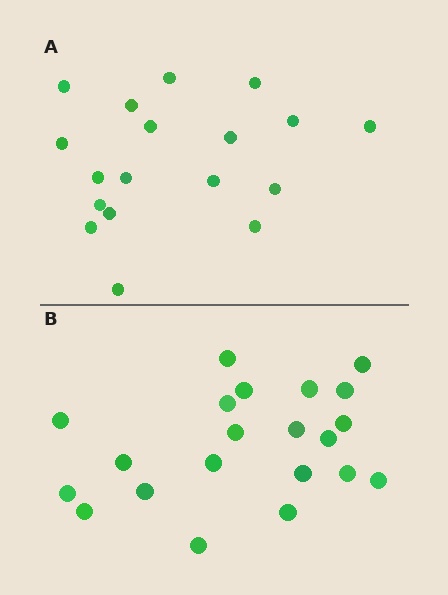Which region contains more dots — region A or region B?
Region B (the bottom region) has more dots.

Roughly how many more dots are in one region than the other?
Region B has just a few more — roughly 2 or 3 more dots than region A.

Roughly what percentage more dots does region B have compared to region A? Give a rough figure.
About 15% more.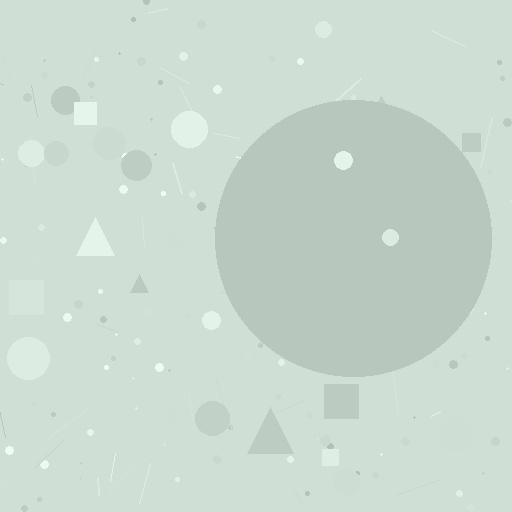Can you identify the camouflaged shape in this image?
The camouflaged shape is a circle.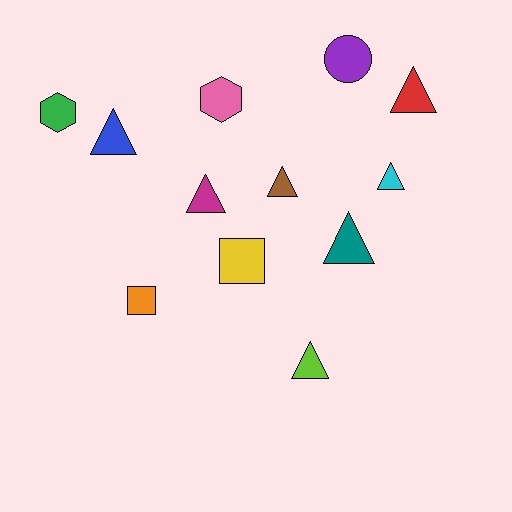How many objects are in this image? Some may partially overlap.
There are 12 objects.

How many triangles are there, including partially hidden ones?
There are 7 triangles.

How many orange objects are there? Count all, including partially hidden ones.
There is 1 orange object.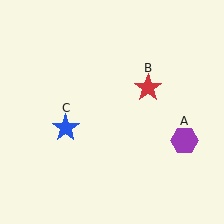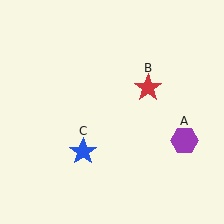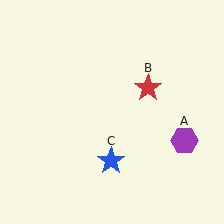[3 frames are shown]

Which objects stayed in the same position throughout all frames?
Purple hexagon (object A) and red star (object B) remained stationary.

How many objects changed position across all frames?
1 object changed position: blue star (object C).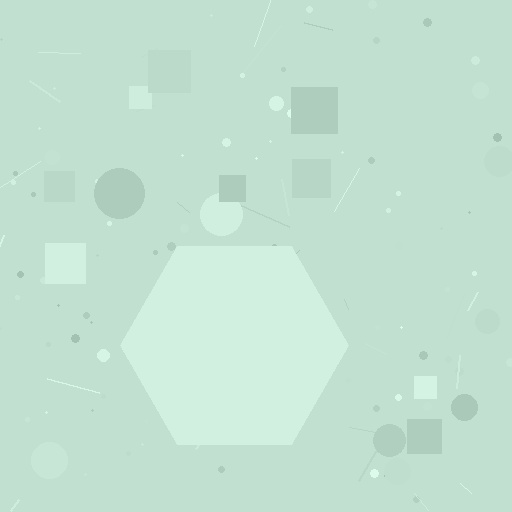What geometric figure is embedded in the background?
A hexagon is embedded in the background.